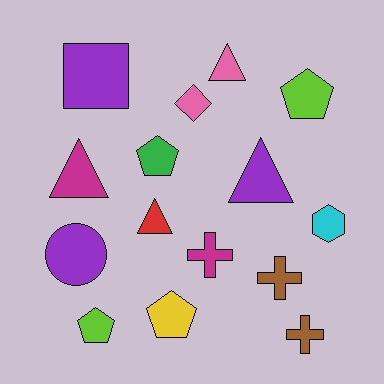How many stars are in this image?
There are no stars.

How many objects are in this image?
There are 15 objects.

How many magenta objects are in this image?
There are 2 magenta objects.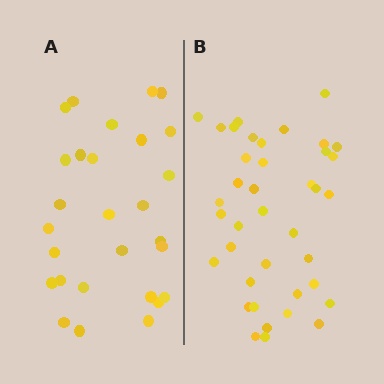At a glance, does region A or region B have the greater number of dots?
Region B (the right region) has more dots.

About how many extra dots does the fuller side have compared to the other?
Region B has roughly 12 or so more dots than region A.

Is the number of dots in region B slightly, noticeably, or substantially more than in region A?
Region B has noticeably more, but not dramatically so. The ratio is roughly 1.4 to 1.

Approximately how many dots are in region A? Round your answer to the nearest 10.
About 30 dots. (The exact count is 28, which rounds to 30.)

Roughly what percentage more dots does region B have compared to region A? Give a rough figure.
About 40% more.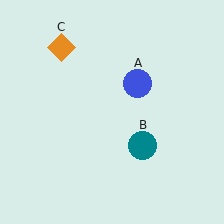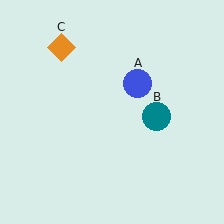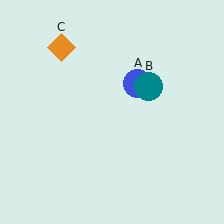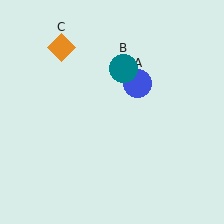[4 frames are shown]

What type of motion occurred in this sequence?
The teal circle (object B) rotated counterclockwise around the center of the scene.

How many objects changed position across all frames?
1 object changed position: teal circle (object B).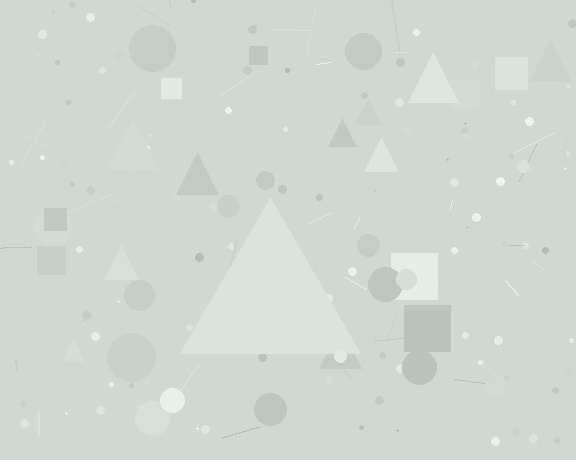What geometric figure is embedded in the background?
A triangle is embedded in the background.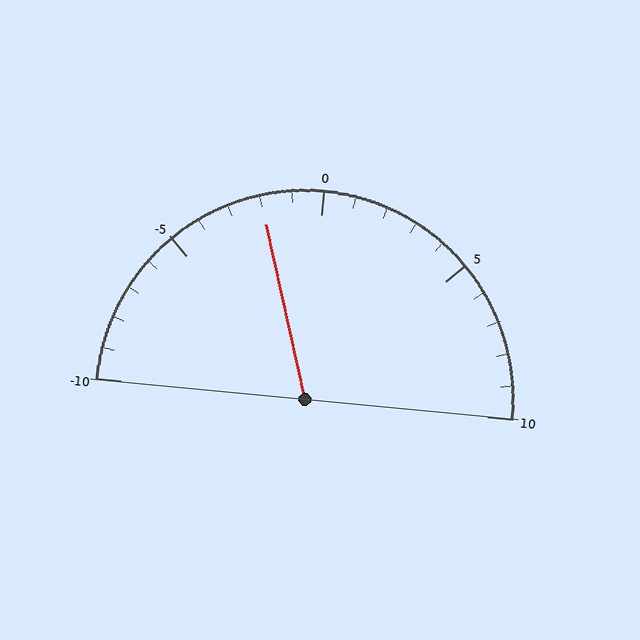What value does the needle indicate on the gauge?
The needle indicates approximately -2.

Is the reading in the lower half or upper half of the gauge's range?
The reading is in the lower half of the range (-10 to 10).